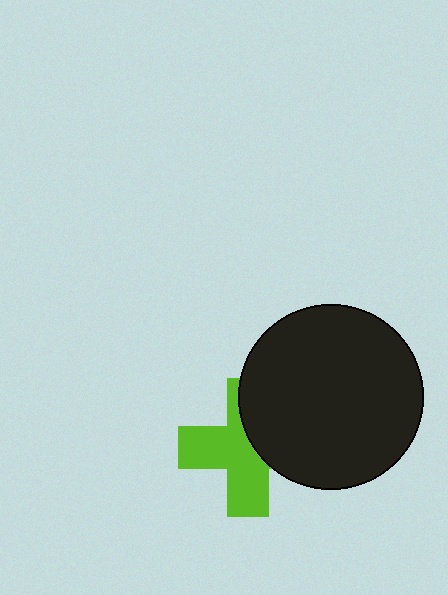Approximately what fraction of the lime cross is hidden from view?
Roughly 42% of the lime cross is hidden behind the black circle.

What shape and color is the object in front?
The object in front is a black circle.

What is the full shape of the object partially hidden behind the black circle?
The partially hidden object is a lime cross.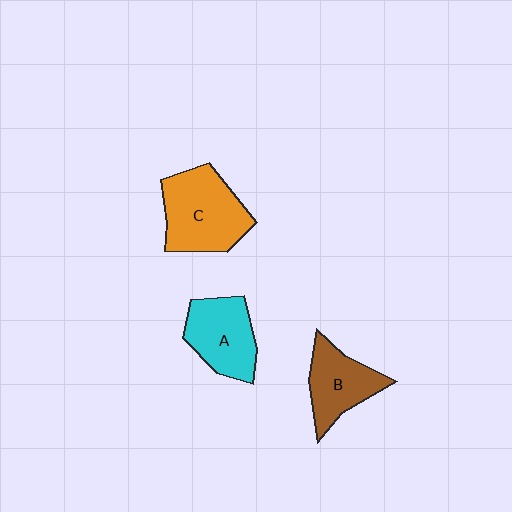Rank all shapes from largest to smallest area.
From largest to smallest: C (orange), A (cyan), B (brown).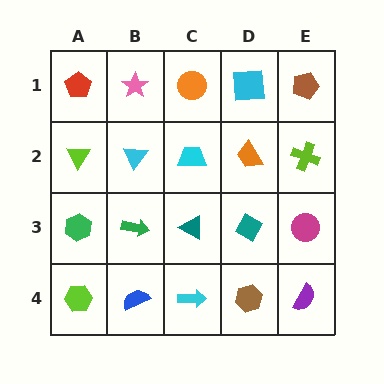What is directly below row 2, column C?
A teal triangle.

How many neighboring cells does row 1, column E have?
2.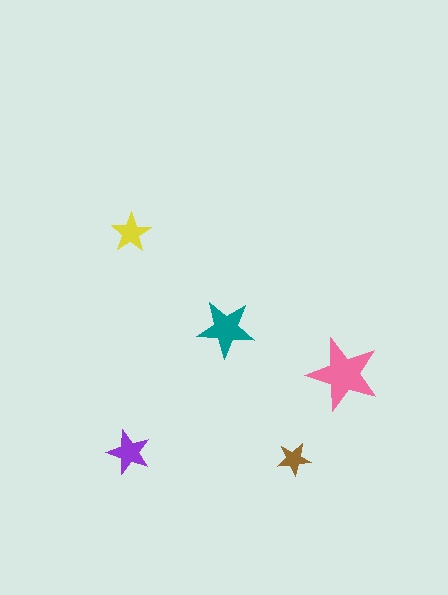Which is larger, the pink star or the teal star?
The pink one.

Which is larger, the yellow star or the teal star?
The teal one.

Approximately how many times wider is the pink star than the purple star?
About 1.5 times wider.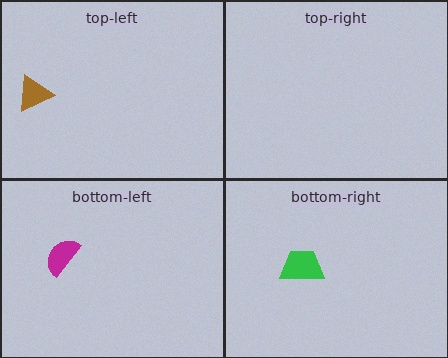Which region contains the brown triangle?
The top-left region.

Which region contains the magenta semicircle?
The bottom-left region.